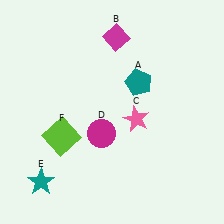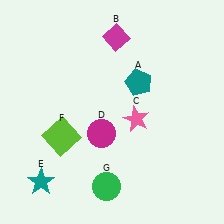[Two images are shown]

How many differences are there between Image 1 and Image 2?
There is 1 difference between the two images.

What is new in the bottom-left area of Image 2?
A green circle (G) was added in the bottom-left area of Image 2.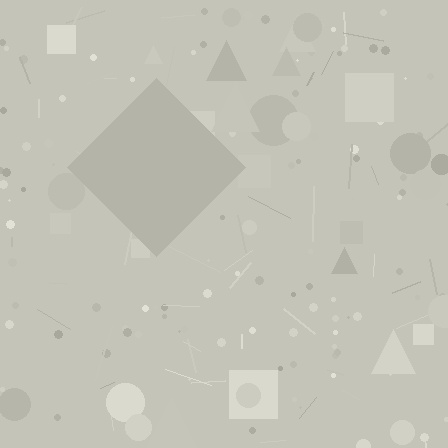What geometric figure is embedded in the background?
A diamond is embedded in the background.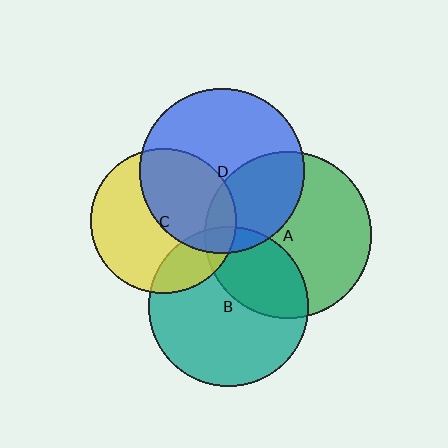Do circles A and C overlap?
Yes.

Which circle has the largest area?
Circle A (green).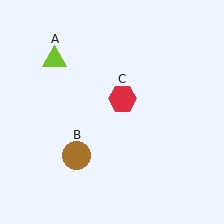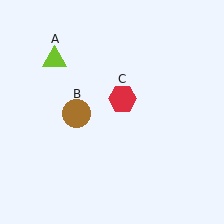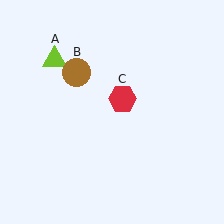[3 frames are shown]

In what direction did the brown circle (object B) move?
The brown circle (object B) moved up.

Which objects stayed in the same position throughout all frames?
Lime triangle (object A) and red hexagon (object C) remained stationary.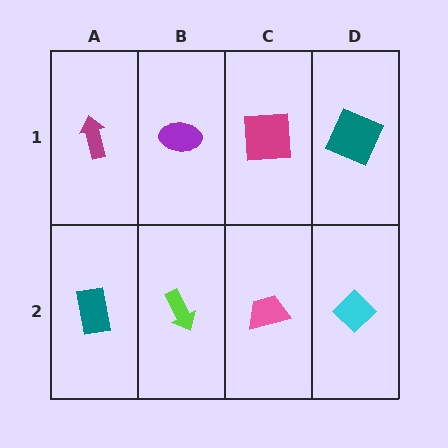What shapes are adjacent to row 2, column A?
A magenta arrow (row 1, column A), a lime arrow (row 2, column B).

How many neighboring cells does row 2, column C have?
3.